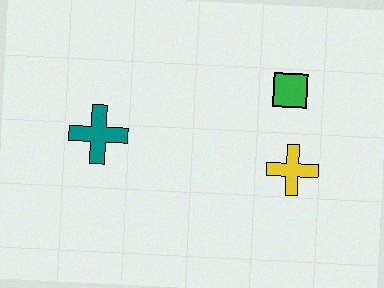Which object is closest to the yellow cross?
The green square is closest to the yellow cross.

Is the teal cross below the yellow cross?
No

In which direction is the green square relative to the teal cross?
The green square is to the right of the teal cross.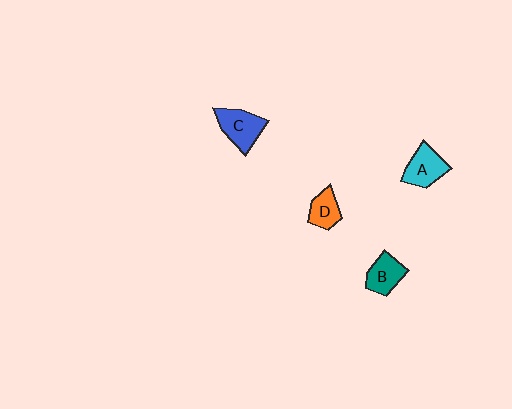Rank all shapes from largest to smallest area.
From largest to smallest: C (blue), A (cyan), B (teal), D (orange).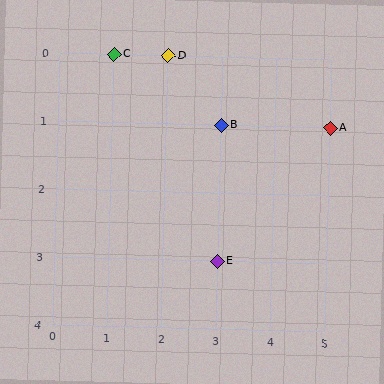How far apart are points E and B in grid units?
Points E and B are 2 rows apart.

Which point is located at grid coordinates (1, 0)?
Point C is at (1, 0).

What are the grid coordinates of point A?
Point A is at grid coordinates (5, 1).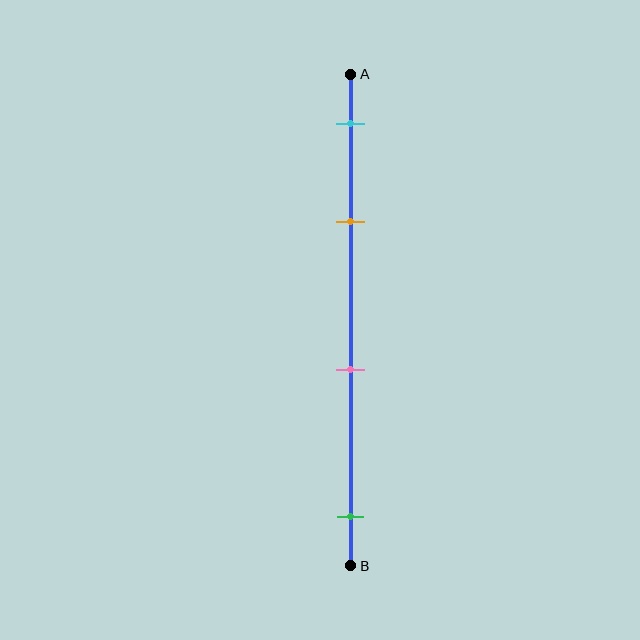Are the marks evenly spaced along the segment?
No, the marks are not evenly spaced.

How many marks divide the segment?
There are 4 marks dividing the segment.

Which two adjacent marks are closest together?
The cyan and orange marks are the closest adjacent pair.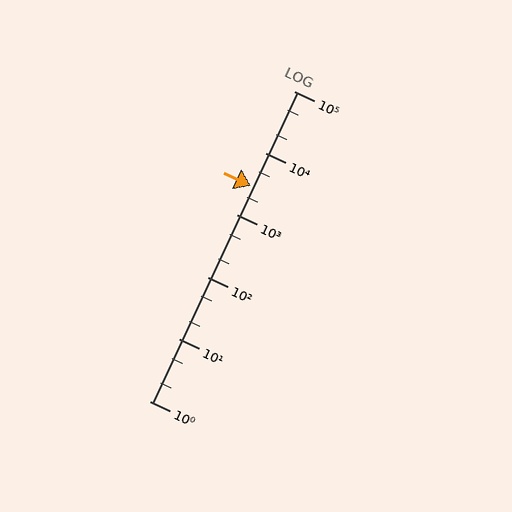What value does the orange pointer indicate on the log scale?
The pointer indicates approximately 3000.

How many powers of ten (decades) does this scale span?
The scale spans 5 decades, from 1 to 100000.